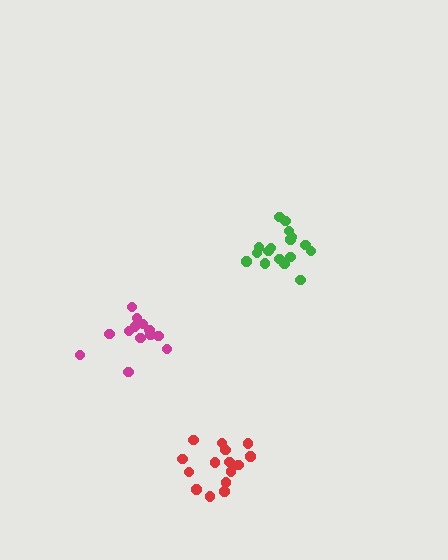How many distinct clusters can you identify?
There are 3 distinct clusters.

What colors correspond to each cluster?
The clusters are colored: green, red, magenta.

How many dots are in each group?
Group 1: 17 dots, Group 2: 15 dots, Group 3: 13 dots (45 total).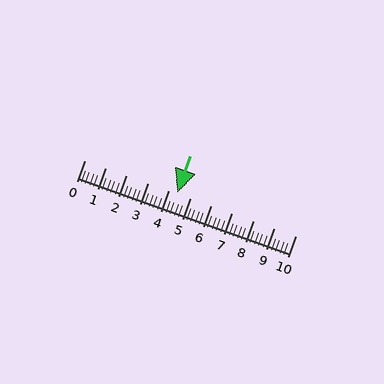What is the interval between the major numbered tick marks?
The major tick marks are spaced 1 units apart.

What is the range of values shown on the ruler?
The ruler shows values from 0 to 10.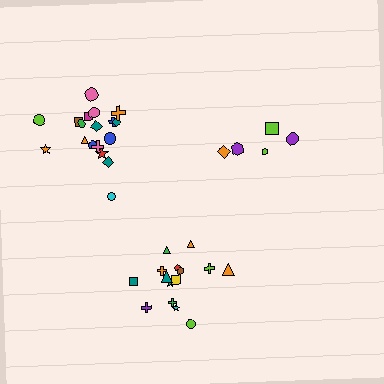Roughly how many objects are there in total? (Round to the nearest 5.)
Roughly 40 objects in total.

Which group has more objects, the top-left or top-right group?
The top-left group.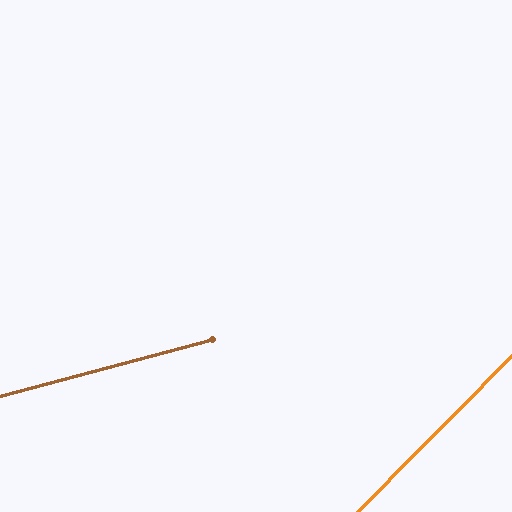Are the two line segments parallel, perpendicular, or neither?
Neither parallel nor perpendicular — they differ by about 30°.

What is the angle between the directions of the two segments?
Approximately 30 degrees.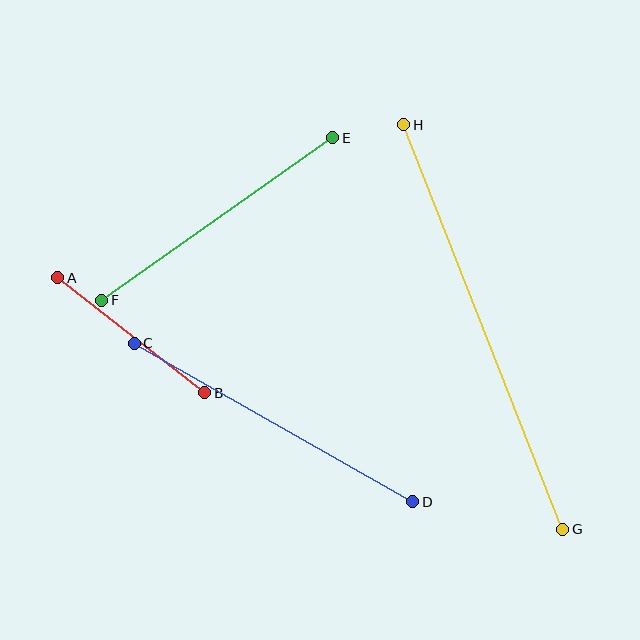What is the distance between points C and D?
The distance is approximately 320 pixels.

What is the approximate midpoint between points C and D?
The midpoint is at approximately (274, 422) pixels.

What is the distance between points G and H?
The distance is approximately 434 pixels.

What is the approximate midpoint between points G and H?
The midpoint is at approximately (483, 327) pixels.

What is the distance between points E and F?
The distance is approximately 283 pixels.